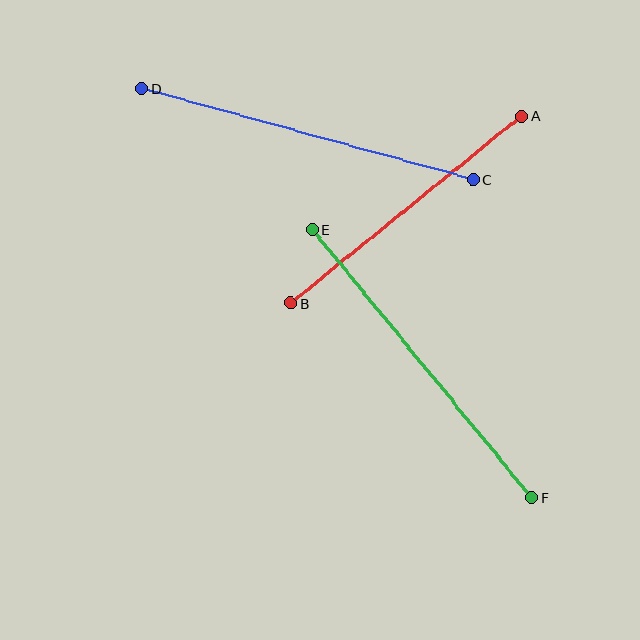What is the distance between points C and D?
The distance is approximately 343 pixels.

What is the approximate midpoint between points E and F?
The midpoint is at approximately (422, 364) pixels.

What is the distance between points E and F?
The distance is approximately 347 pixels.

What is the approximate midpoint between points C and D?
The midpoint is at approximately (307, 134) pixels.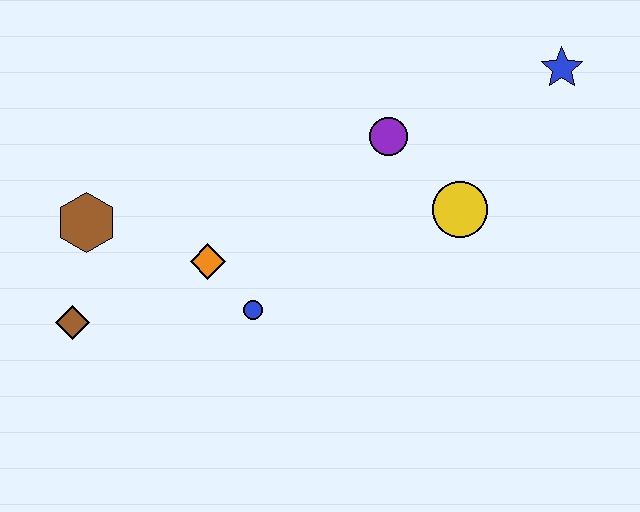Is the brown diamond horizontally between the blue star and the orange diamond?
No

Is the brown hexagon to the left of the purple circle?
Yes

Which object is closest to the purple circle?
The yellow circle is closest to the purple circle.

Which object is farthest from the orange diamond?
The blue star is farthest from the orange diamond.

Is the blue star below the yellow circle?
No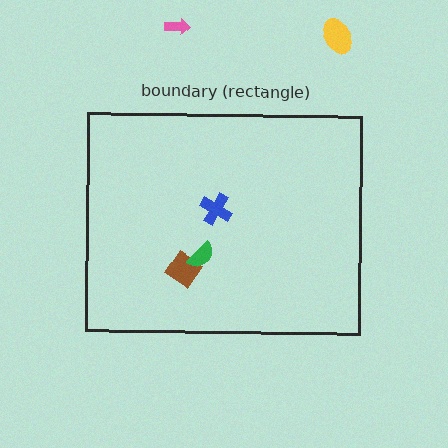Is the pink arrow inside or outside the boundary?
Outside.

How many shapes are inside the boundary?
3 inside, 2 outside.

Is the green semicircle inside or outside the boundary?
Inside.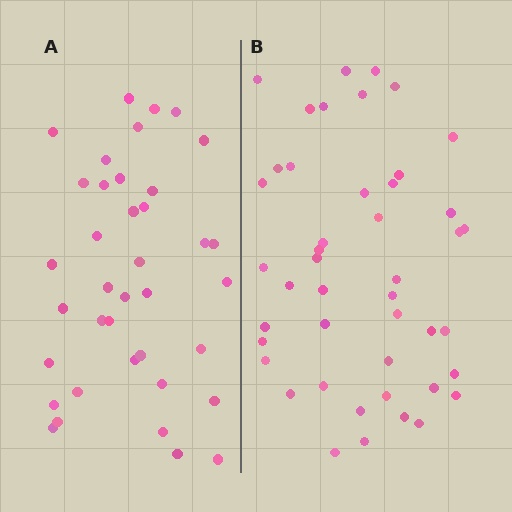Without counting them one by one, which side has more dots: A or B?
Region B (the right region) has more dots.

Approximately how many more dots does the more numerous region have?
Region B has roughly 8 or so more dots than region A.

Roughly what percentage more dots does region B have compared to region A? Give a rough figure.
About 20% more.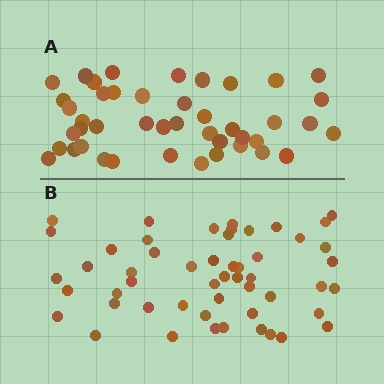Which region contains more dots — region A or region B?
Region B (the bottom region) has more dots.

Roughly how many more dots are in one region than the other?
Region B has roughly 8 or so more dots than region A.